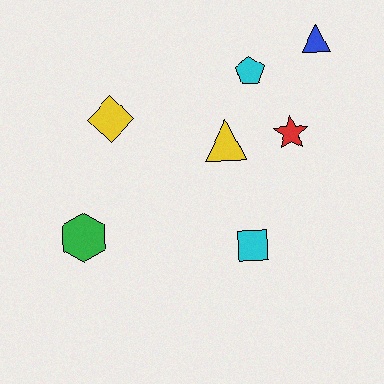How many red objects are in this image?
There is 1 red object.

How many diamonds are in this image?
There is 1 diamond.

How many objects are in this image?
There are 7 objects.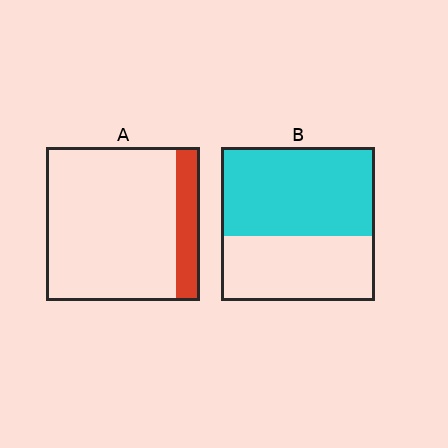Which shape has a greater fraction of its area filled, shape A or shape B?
Shape B.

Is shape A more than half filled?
No.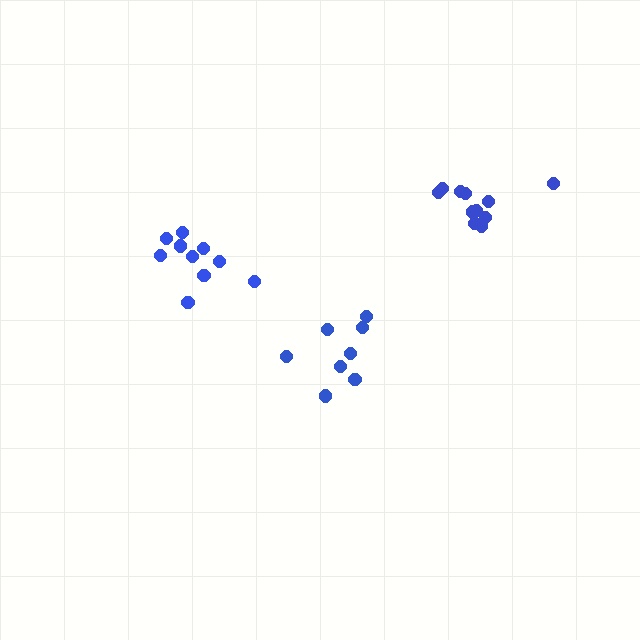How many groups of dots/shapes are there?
There are 3 groups.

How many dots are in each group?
Group 1: 8 dots, Group 2: 10 dots, Group 3: 11 dots (29 total).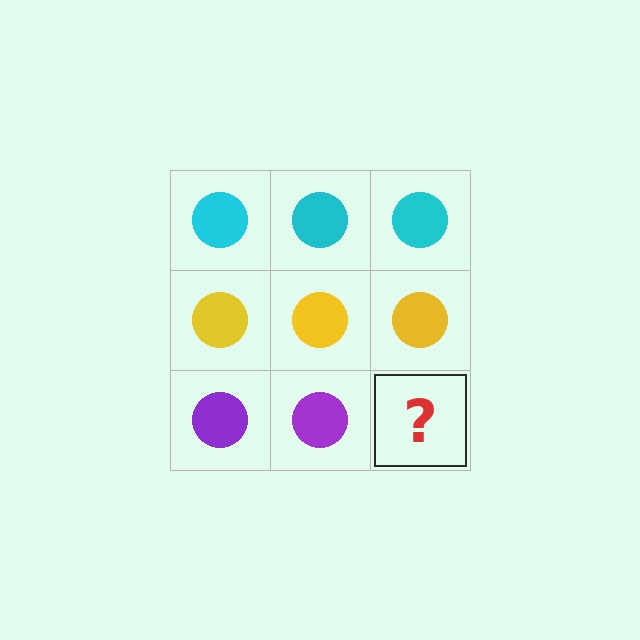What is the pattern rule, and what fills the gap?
The rule is that each row has a consistent color. The gap should be filled with a purple circle.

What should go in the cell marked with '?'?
The missing cell should contain a purple circle.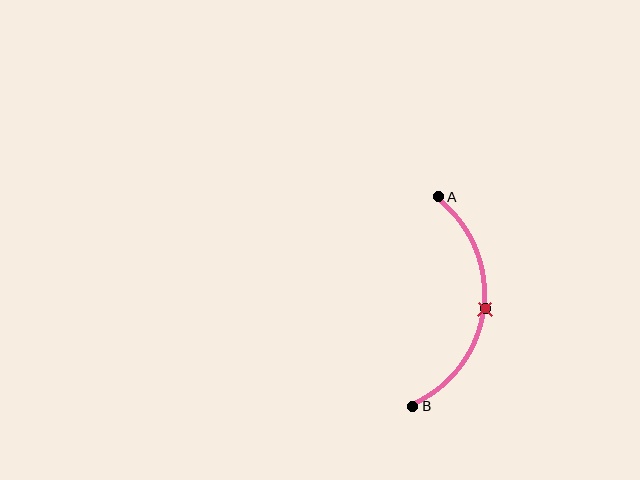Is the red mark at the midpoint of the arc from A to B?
Yes. The red mark lies on the arc at equal arc-length from both A and B — it is the arc midpoint.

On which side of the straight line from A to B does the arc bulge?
The arc bulges to the right of the straight line connecting A and B.